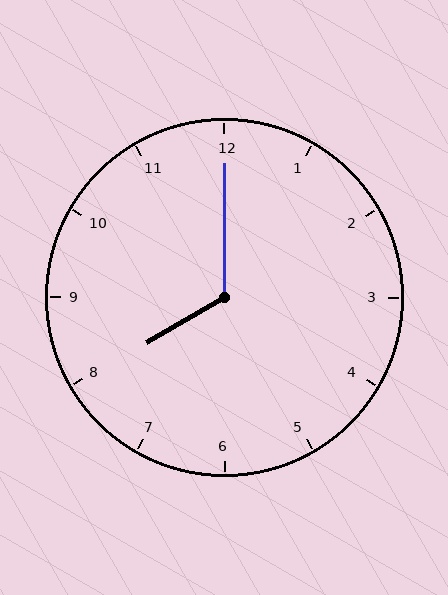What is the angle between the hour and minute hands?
Approximately 120 degrees.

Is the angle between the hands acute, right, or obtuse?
It is obtuse.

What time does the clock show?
8:00.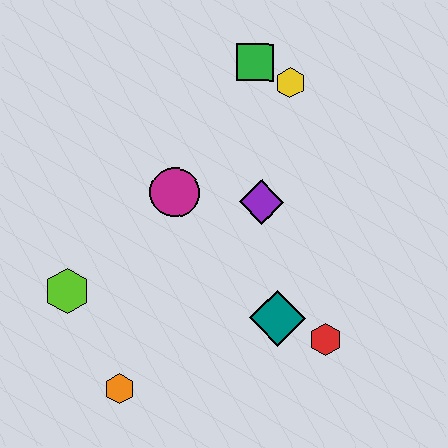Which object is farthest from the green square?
The orange hexagon is farthest from the green square.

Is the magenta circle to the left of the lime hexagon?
No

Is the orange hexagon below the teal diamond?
Yes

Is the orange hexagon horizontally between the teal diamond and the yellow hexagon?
No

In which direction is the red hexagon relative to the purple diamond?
The red hexagon is below the purple diamond.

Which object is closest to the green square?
The yellow hexagon is closest to the green square.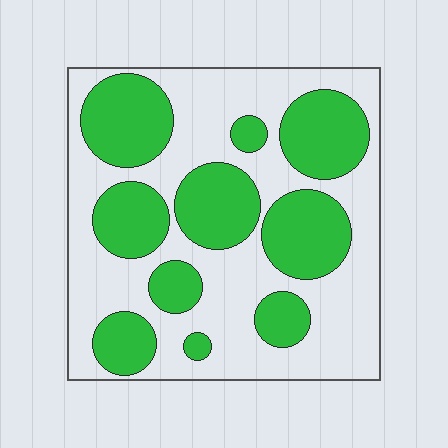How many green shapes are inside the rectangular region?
10.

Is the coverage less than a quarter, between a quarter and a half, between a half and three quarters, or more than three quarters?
Between a quarter and a half.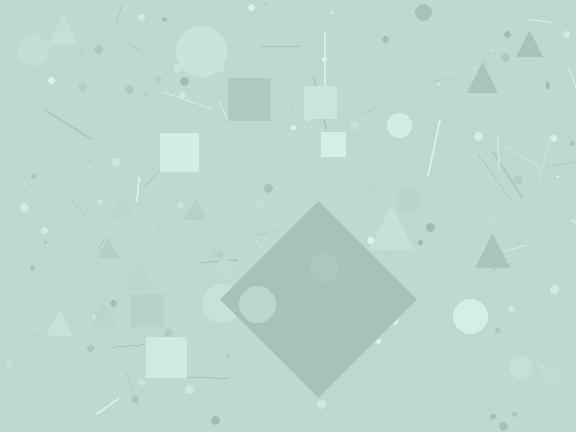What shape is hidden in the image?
A diamond is hidden in the image.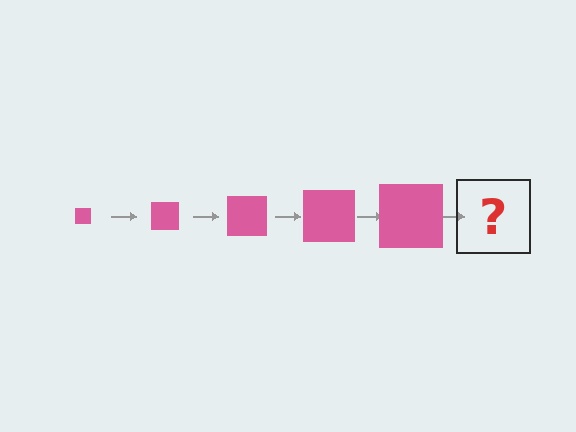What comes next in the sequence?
The next element should be a pink square, larger than the previous one.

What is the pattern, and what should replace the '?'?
The pattern is that the square gets progressively larger each step. The '?' should be a pink square, larger than the previous one.